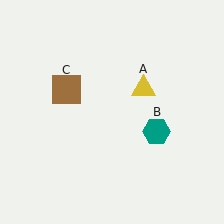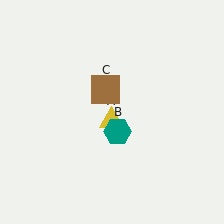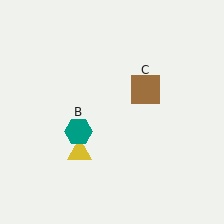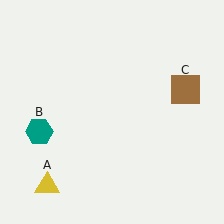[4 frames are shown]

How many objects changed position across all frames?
3 objects changed position: yellow triangle (object A), teal hexagon (object B), brown square (object C).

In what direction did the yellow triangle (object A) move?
The yellow triangle (object A) moved down and to the left.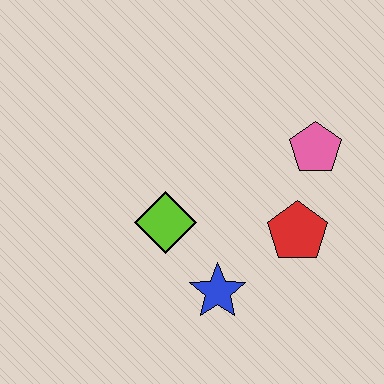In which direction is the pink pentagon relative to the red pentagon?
The pink pentagon is above the red pentagon.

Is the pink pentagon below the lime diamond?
No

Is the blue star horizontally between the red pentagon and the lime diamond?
Yes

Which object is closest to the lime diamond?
The blue star is closest to the lime diamond.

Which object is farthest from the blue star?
The pink pentagon is farthest from the blue star.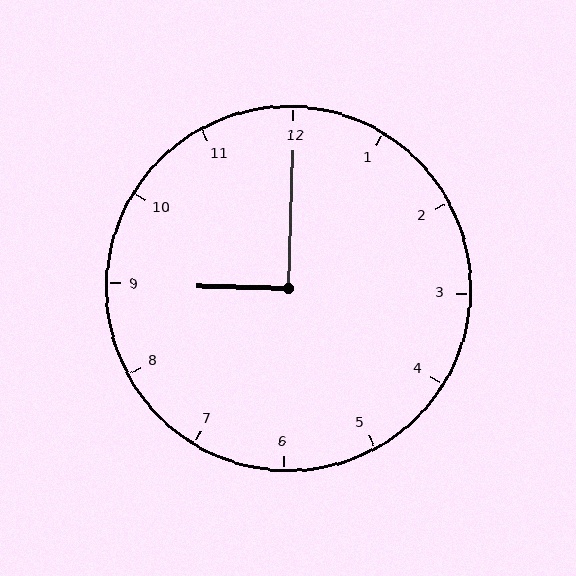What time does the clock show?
9:00.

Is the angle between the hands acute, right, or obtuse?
It is right.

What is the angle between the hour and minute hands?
Approximately 90 degrees.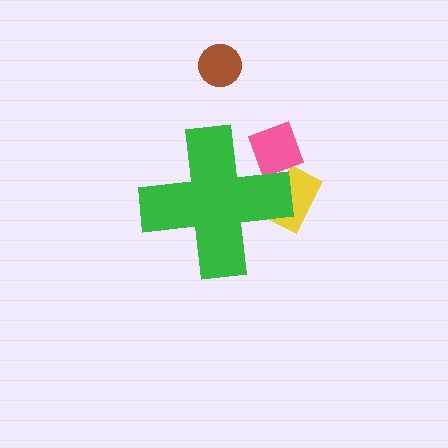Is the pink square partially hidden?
Yes, the pink square is partially hidden behind the green cross.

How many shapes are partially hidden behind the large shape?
2 shapes are partially hidden.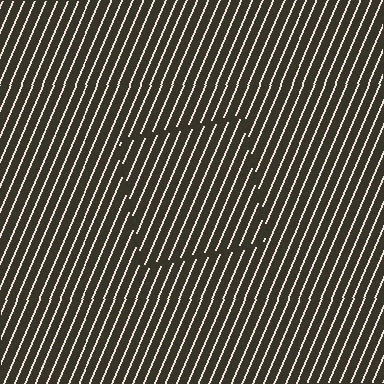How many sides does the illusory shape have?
4 sides — the line-ends trace a square.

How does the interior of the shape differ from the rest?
The interior of the shape contains the same grating, shifted by half a period — the contour is defined by the phase discontinuity where line-ends from the inner and outer gratings abut.